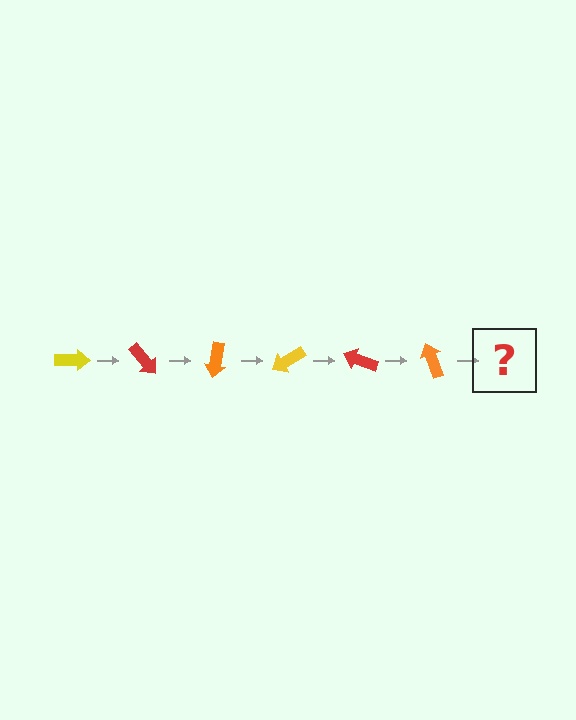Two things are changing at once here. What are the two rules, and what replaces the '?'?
The two rules are that it rotates 50 degrees each step and the color cycles through yellow, red, and orange. The '?' should be a yellow arrow, rotated 300 degrees from the start.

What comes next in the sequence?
The next element should be a yellow arrow, rotated 300 degrees from the start.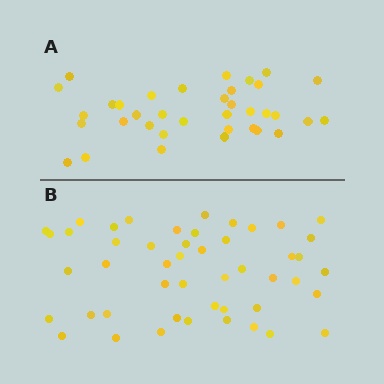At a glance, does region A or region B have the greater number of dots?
Region B (the bottom region) has more dots.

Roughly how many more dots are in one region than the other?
Region B has roughly 12 or so more dots than region A.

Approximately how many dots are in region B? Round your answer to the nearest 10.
About 50 dots. (The exact count is 48, which rounds to 50.)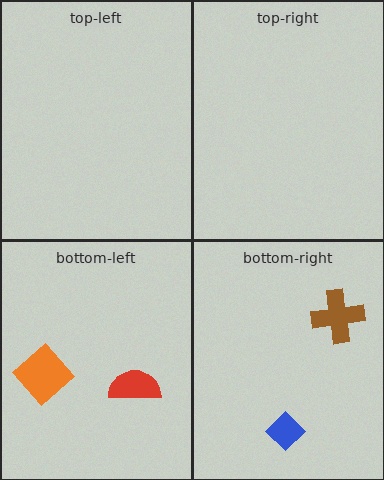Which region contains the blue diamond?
The bottom-right region.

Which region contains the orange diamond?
The bottom-left region.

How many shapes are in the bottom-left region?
2.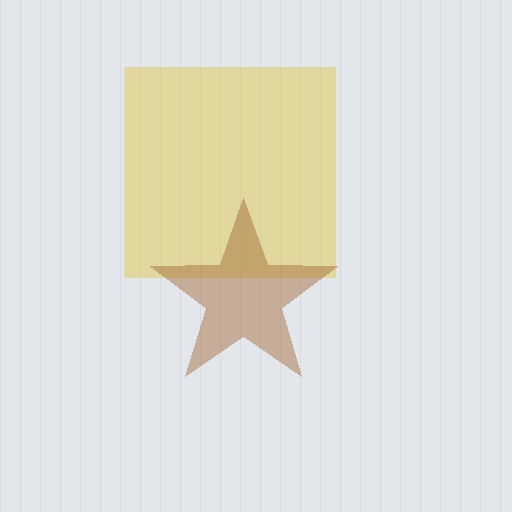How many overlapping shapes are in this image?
There are 2 overlapping shapes in the image.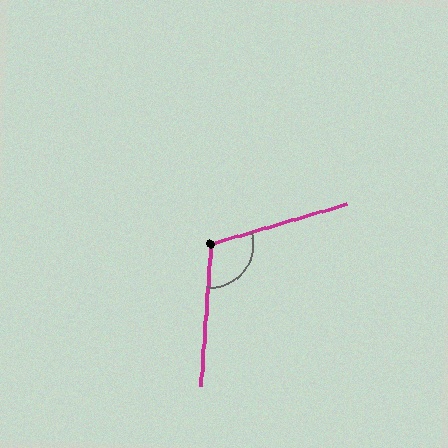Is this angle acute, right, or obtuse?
It is obtuse.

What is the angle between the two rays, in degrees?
Approximately 111 degrees.